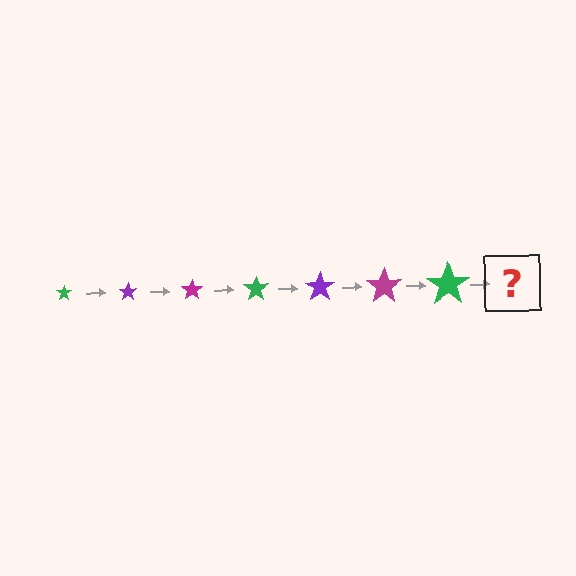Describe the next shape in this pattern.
It should be a purple star, larger than the previous one.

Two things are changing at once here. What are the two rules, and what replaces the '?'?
The two rules are that the star grows larger each step and the color cycles through green, purple, and magenta. The '?' should be a purple star, larger than the previous one.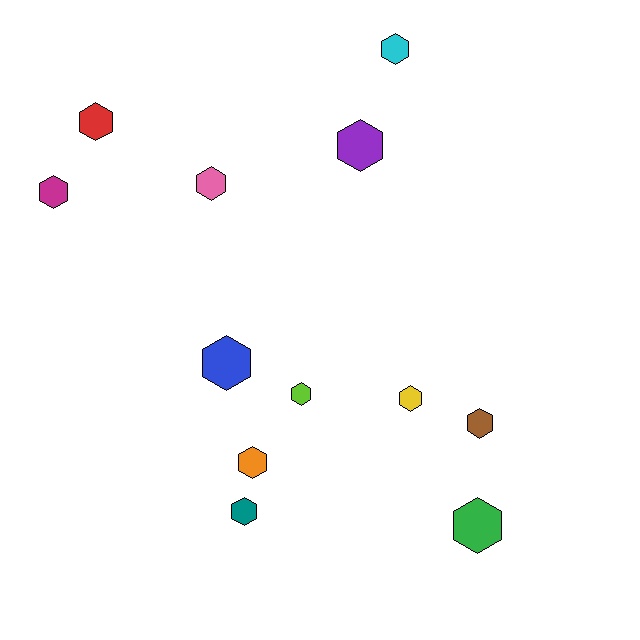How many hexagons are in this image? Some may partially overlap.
There are 12 hexagons.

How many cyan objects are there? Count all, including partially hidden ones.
There is 1 cyan object.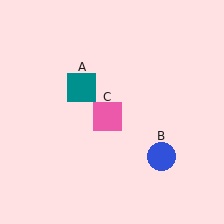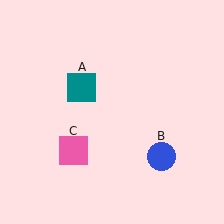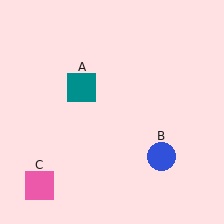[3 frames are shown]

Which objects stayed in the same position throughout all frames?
Teal square (object A) and blue circle (object B) remained stationary.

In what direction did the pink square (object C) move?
The pink square (object C) moved down and to the left.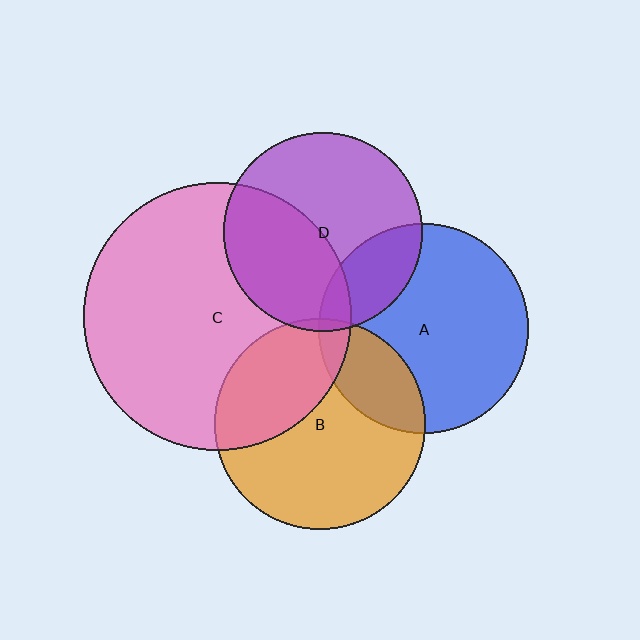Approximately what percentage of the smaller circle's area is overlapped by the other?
Approximately 5%.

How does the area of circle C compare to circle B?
Approximately 1.6 times.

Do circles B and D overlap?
Yes.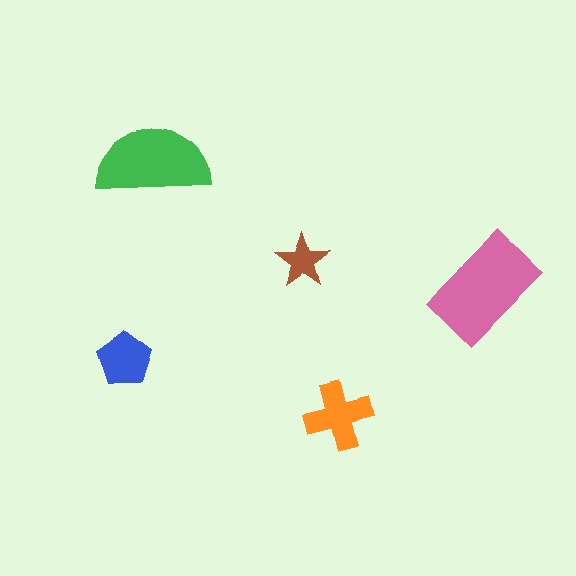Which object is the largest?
The pink rectangle.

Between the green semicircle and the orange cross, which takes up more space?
The green semicircle.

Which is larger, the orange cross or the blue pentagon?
The orange cross.